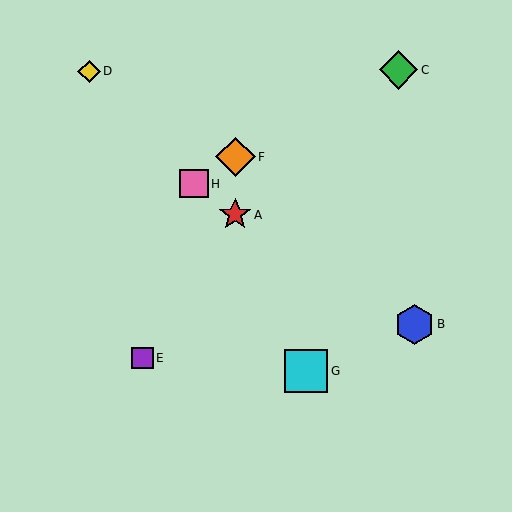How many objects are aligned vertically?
2 objects (A, F) are aligned vertically.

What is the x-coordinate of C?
Object C is at x≈399.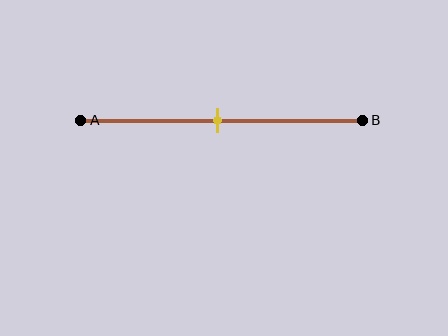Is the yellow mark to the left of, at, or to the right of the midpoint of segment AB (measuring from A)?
The yellow mark is approximately at the midpoint of segment AB.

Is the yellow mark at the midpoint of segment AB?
Yes, the mark is approximately at the midpoint.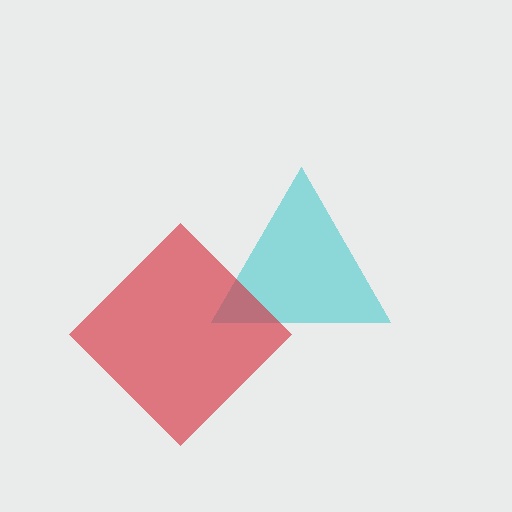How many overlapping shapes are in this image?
There are 2 overlapping shapes in the image.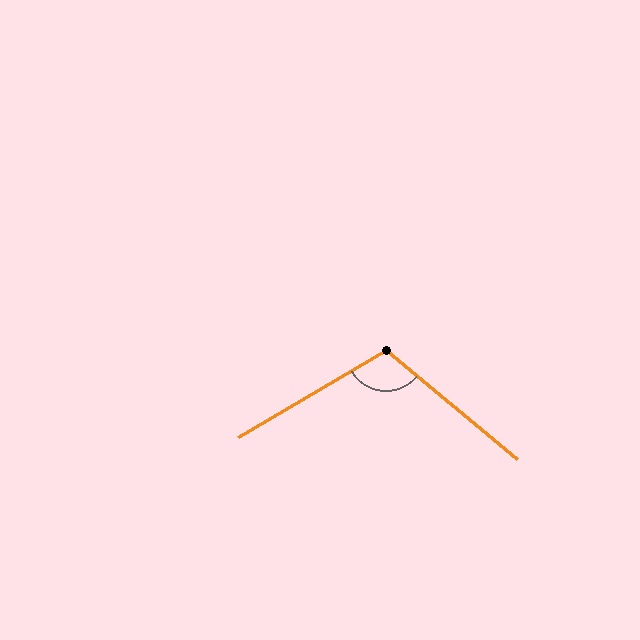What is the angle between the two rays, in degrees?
Approximately 110 degrees.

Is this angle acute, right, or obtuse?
It is obtuse.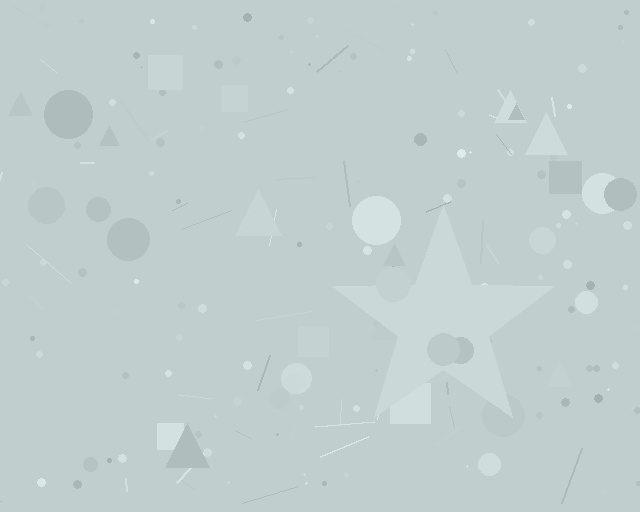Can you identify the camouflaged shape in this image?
The camouflaged shape is a star.